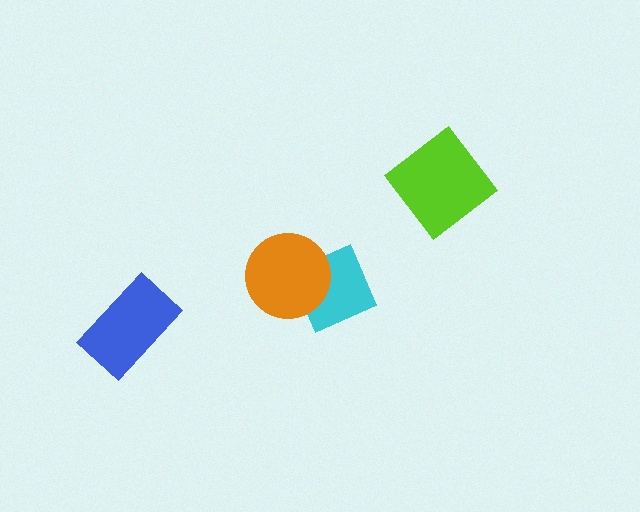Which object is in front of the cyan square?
The orange circle is in front of the cyan square.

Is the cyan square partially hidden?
Yes, it is partially covered by another shape.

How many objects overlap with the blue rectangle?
0 objects overlap with the blue rectangle.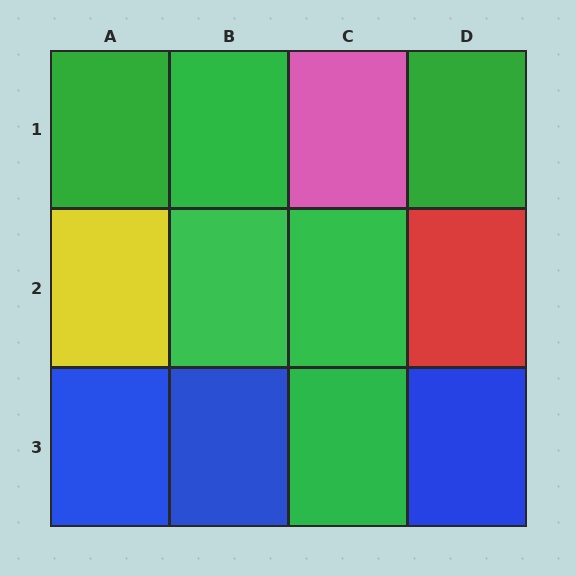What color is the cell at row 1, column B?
Green.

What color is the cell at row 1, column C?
Pink.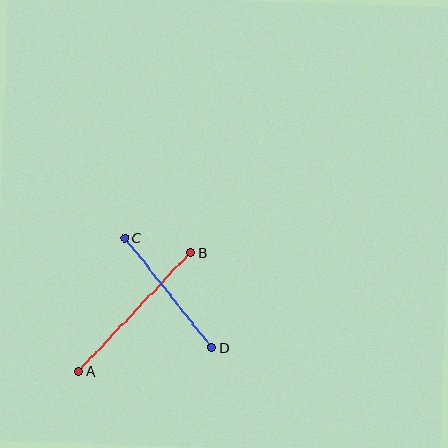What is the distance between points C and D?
The distance is approximately 140 pixels.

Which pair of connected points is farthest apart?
Points A and B are farthest apart.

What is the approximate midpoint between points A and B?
The midpoint is at approximately (135, 312) pixels.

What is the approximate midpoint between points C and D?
The midpoint is at approximately (168, 293) pixels.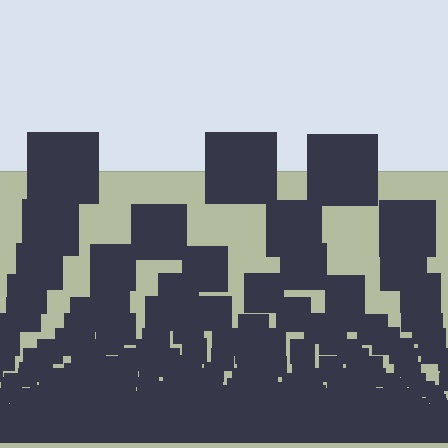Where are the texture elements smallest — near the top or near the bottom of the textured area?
Near the bottom.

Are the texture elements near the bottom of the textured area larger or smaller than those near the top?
Smaller. The gradient is inverted — elements near the bottom are smaller and denser.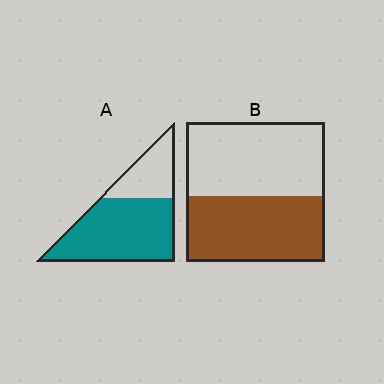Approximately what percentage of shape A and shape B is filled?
A is approximately 70% and B is approximately 45%.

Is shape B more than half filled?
Roughly half.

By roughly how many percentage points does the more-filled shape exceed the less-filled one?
By roughly 25 percentage points (A over B).